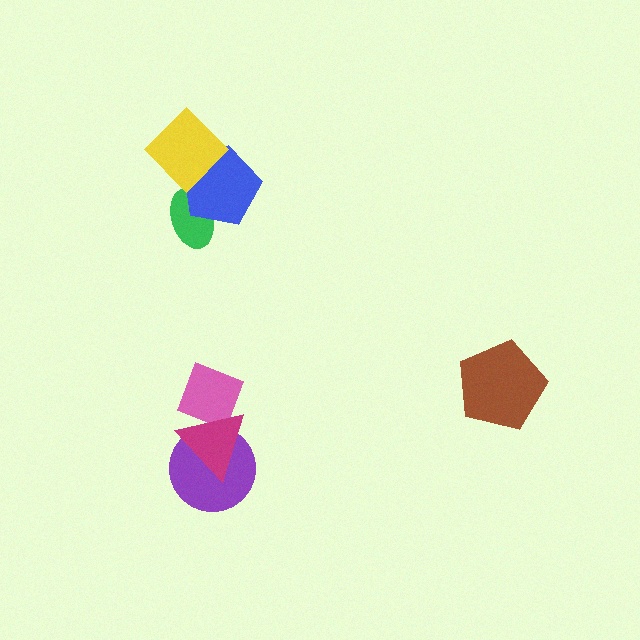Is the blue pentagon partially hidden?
Yes, it is partially covered by another shape.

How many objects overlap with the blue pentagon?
2 objects overlap with the blue pentagon.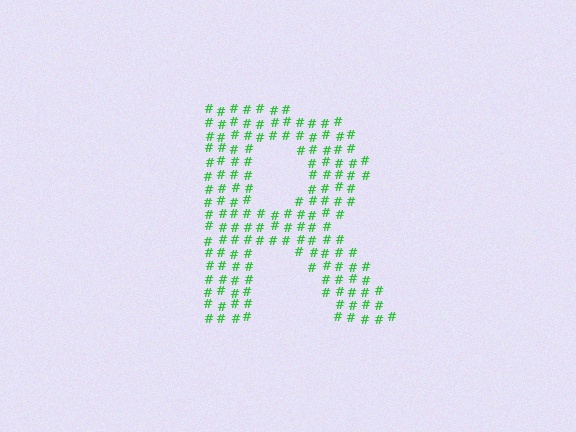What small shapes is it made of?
It is made of small hash symbols.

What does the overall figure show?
The overall figure shows the letter R.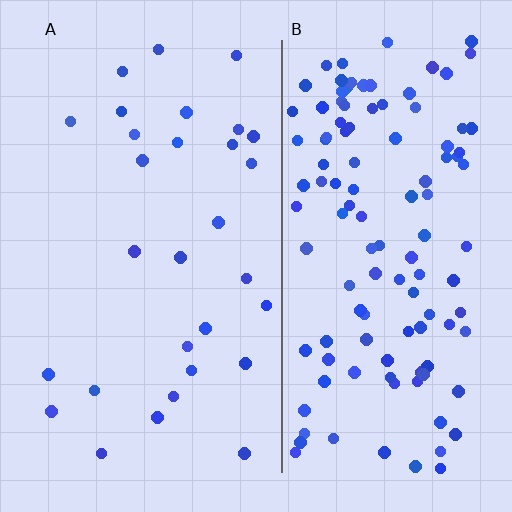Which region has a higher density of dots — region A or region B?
B (the right).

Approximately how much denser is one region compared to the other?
Approximately 4.1× — region B over region A.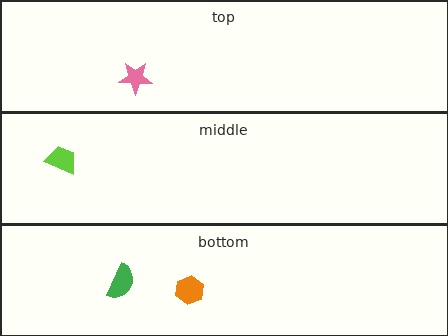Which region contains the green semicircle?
The bottom region.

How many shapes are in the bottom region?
2.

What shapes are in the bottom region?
The green semicircle, the orange hexagon.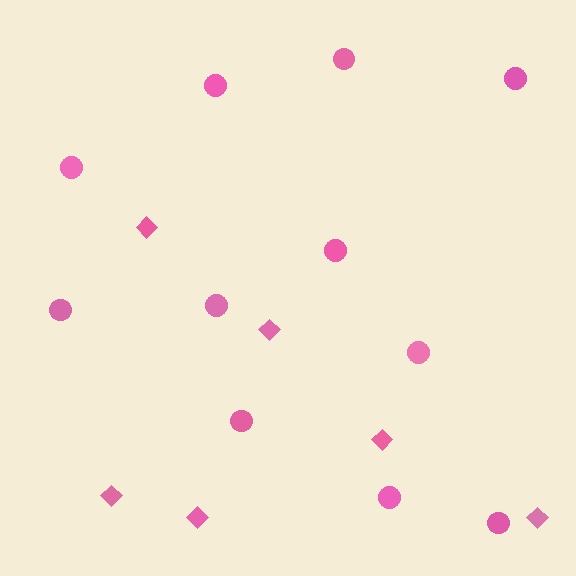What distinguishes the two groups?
There are 2 groups: one group of diamonds (6) and one group of circles (11).